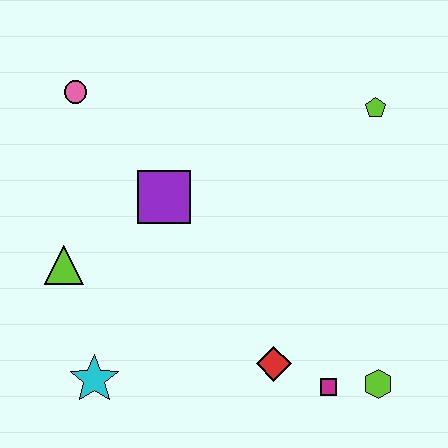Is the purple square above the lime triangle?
Yes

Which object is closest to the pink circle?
The purple square is closest to the pink circle.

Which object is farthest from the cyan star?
The lime pentagon is farthest from the cyan star.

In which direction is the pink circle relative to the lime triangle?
The pink circle is above the lime triangle.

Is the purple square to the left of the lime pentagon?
Yes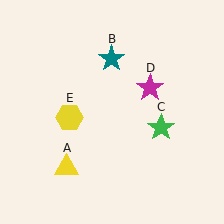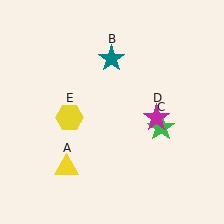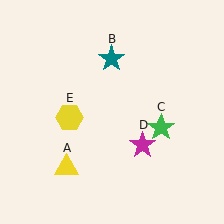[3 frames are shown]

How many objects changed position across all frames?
1 object changed position: magenta star (object D).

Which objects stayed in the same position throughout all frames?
Yellow triangle (object A) and teal star (object B) and green star (object C) and yellow hexagon (object E) remained stationary.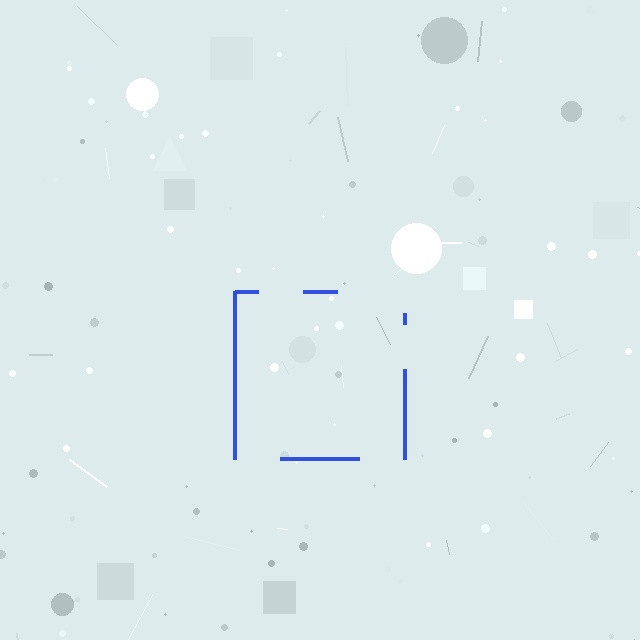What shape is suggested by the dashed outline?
The dashed outline suggests a square.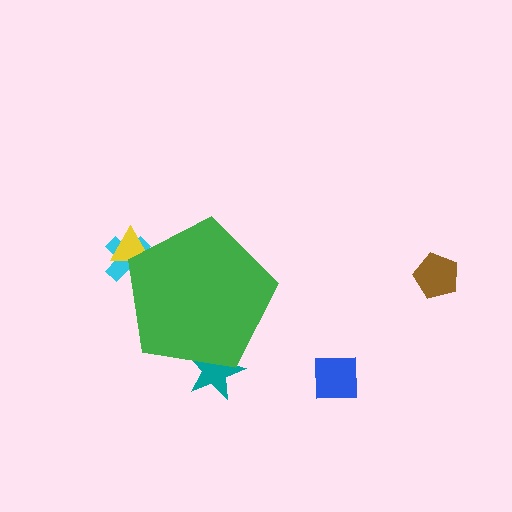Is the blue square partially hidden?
No, the blue square is fully visible.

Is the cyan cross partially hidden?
Yes, the cyan cross is partially hidden behind the green pentagon.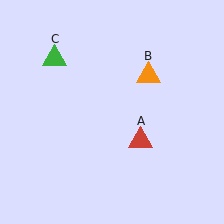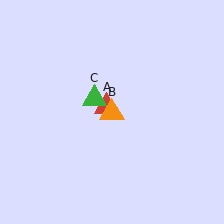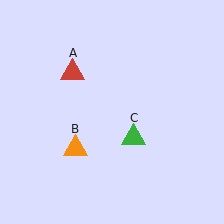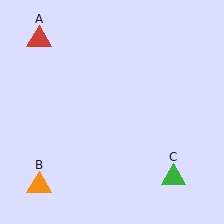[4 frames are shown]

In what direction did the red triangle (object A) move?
The red triangle (object A) moved up and to the left.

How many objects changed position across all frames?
3 objects changed position: red triangle (object A), orange triangle (object B), green triangle (object C).